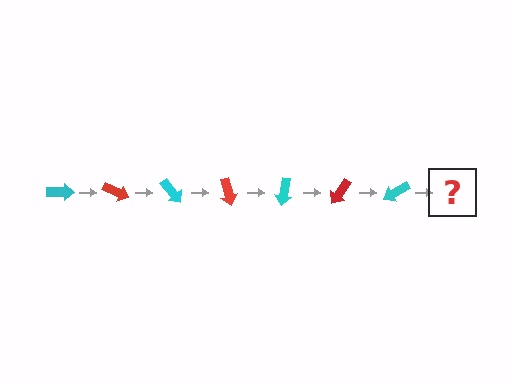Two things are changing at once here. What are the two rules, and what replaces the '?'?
The two rules are that it rotates 25 degrees each step and the color cycles through cyan and red. The '?' should be a red arrow, rotated 175 degrees from the start.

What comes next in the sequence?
The next element should be a red arrow, rotated 175 degrees from the start.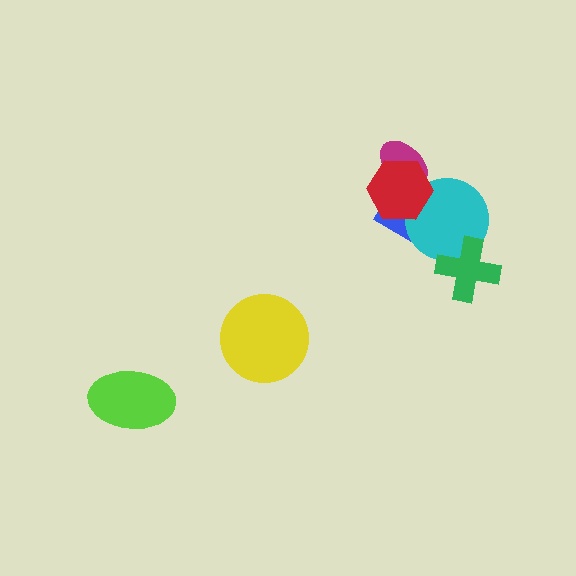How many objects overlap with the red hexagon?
3 objects overlap with the red hexagon.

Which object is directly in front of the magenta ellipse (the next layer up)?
The blue diamond is directly in front of the magenta ellipse.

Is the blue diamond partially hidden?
Yes, it is partially covered by another shape.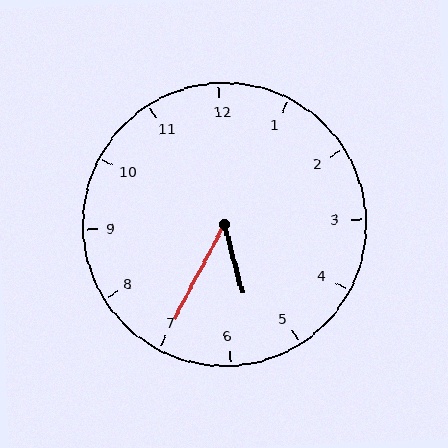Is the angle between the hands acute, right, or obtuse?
It is acute.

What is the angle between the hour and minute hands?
Approximately 42 degrees.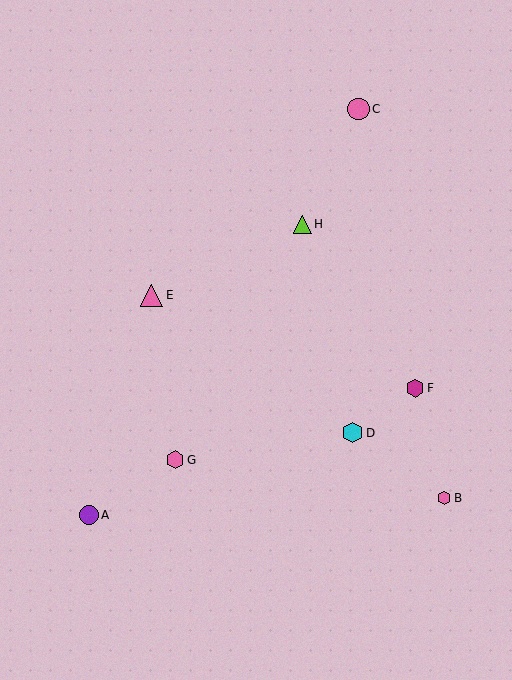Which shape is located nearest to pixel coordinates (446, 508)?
The pink hexagon (labeled B) at (444, 498) is nearest to that location.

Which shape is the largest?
The pink triangle (labeled E) is the largest.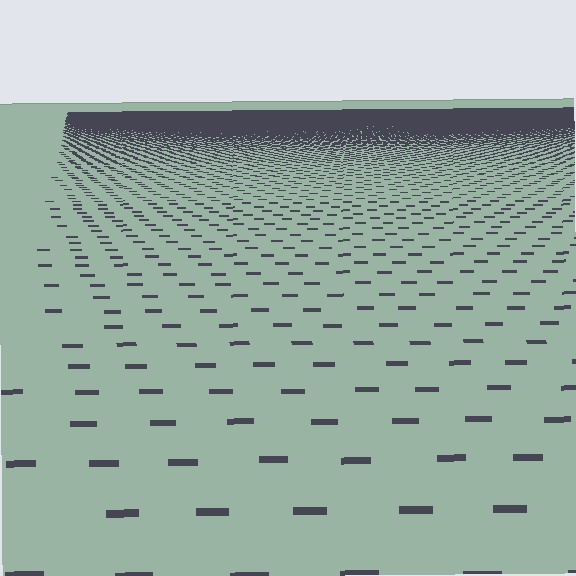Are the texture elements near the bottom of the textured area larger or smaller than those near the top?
Larger. Near the bottom, elements are closer to the viewer and appear at a bigger on-screen size.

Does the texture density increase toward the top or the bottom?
Density increases toward the top.